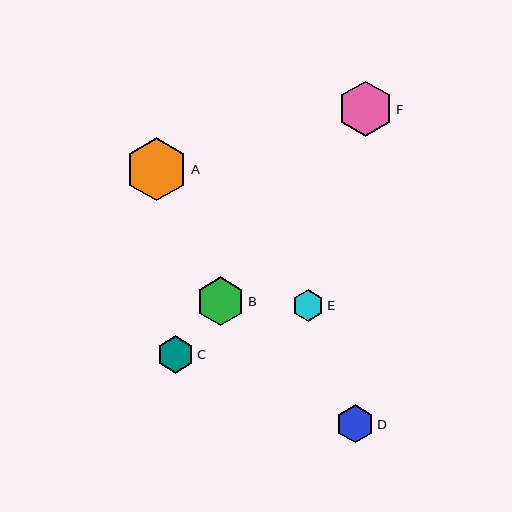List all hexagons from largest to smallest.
From largest to smallest: A, F, B, D, C, E.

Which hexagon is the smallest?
Hexagon E is the smallest with a size of approximately 32 pixels.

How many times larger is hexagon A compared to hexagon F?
Hexagon A is approximately 1.1 times the size of hexagon F.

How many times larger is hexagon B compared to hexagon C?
Hexagon B is approximately 1.3 times the size of hexagon C.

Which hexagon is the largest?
Hexagon A is the largest with a size of approximately 63 pixels.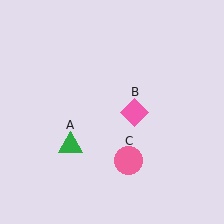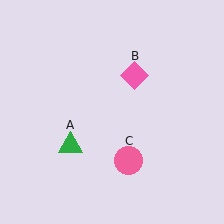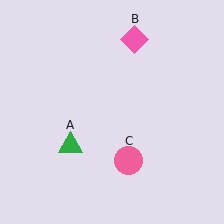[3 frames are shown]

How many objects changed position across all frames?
1 object changed position: pink diamond (object B).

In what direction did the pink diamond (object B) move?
The pink diamond (object B) moved up.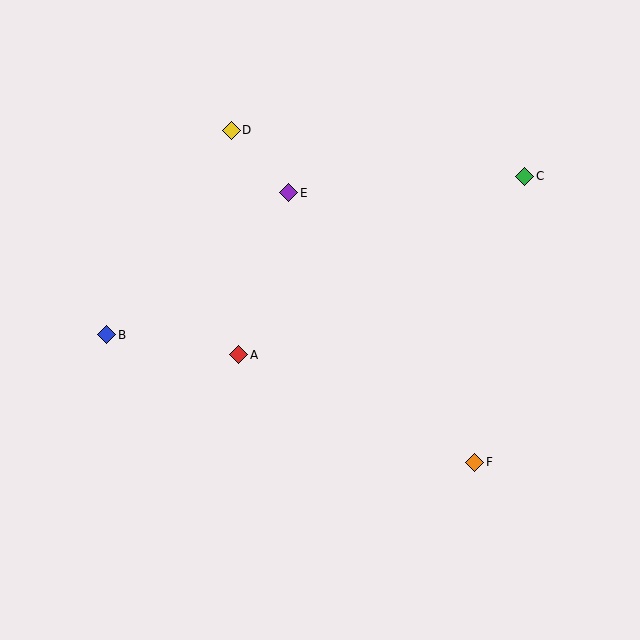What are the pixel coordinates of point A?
Point A is at (239, 355).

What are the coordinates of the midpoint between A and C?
The midpoint between A and C is at (382, 265).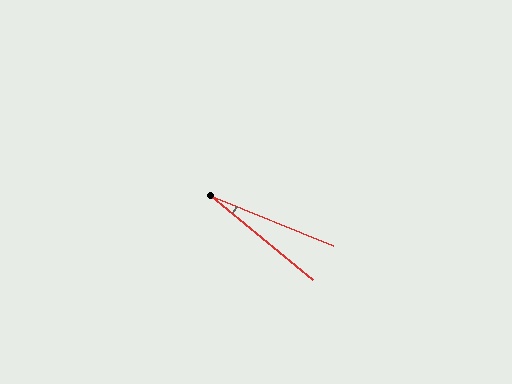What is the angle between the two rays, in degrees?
Approximately 18 degrees.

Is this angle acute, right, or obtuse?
It is acute.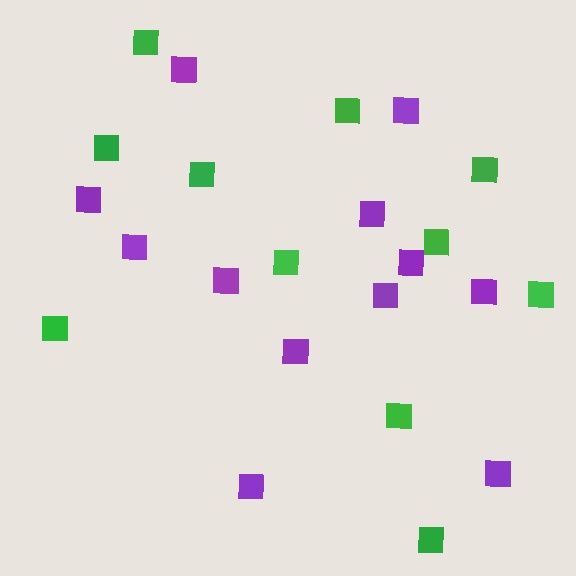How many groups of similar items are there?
There are 2 groups: one group of purple squares (12) and one group of green squares (11).